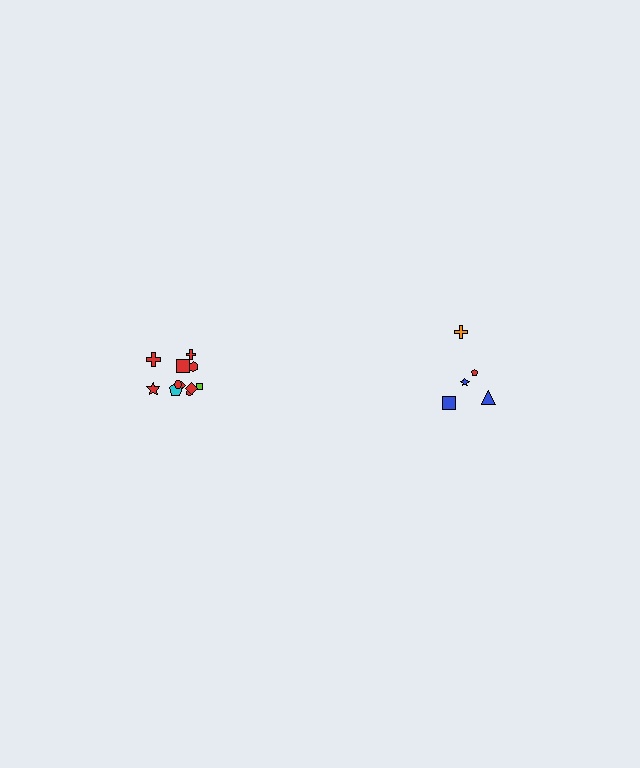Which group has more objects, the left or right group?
The left group.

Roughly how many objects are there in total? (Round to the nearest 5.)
Roughly 15 objects in total.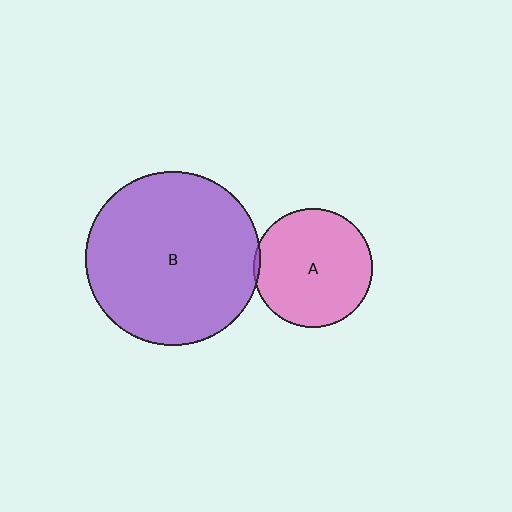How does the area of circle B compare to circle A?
Approximately 2.1 times.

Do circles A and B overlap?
Yes.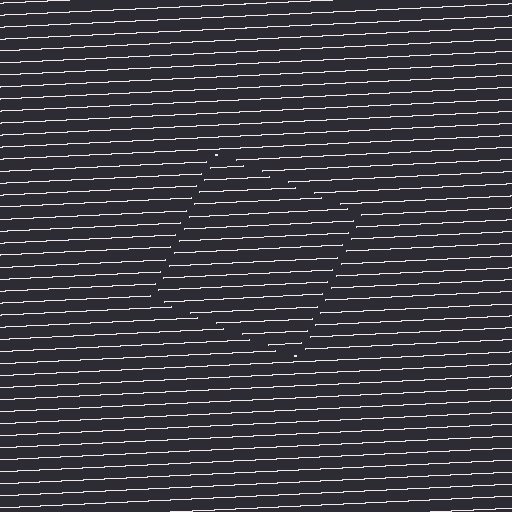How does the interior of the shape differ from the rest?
The interior of the shape contains the same grating, shifted by half a period — the contour is defined by the phase discontinuity where line-ends from the inner and outer gratings abut.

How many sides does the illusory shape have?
4 sides — the line-ends trace a square.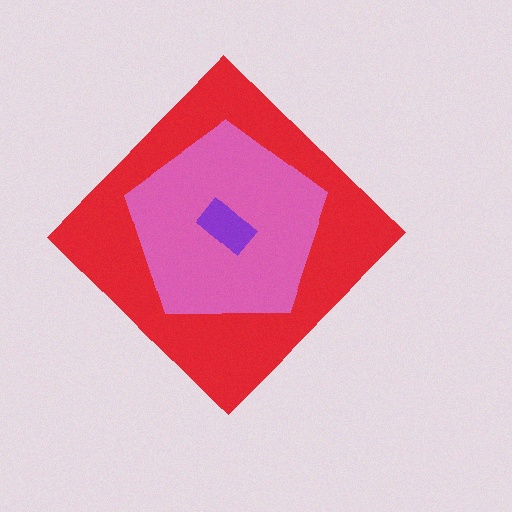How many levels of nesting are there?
3.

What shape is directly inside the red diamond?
The pink pentagon.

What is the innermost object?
The purple rectangle.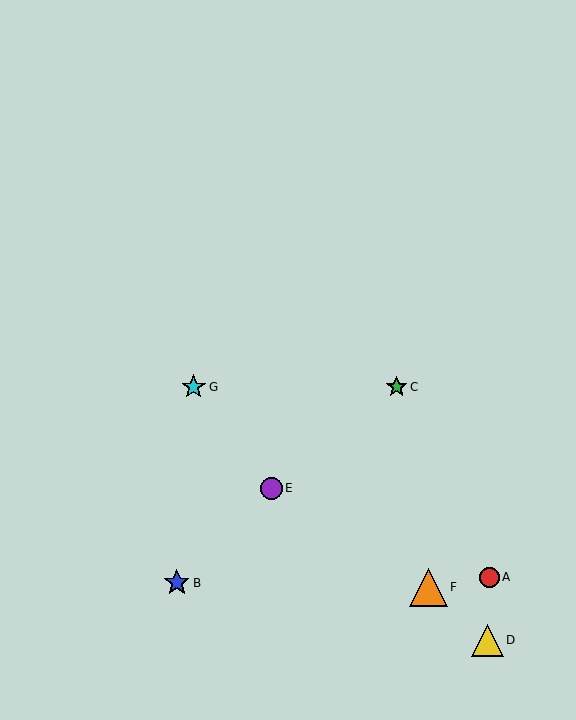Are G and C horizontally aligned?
Yes, both are at y≈387.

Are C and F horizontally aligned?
No, C is at y≈387 and F is at y≈587.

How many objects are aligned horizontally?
2 objects (C, G) are aligned horizontally.